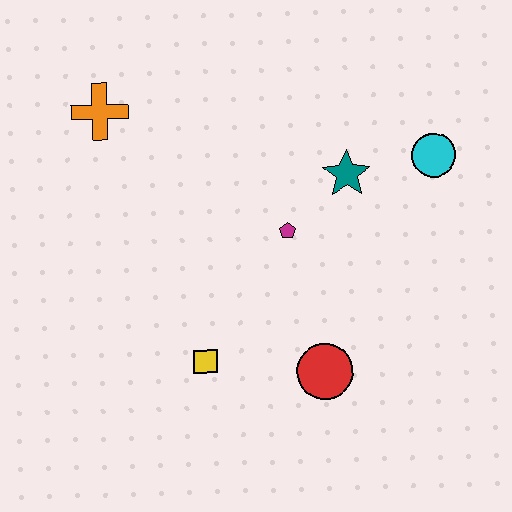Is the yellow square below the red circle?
No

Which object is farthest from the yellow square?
The cyan circle is farthest from the yellow square.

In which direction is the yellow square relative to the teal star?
The yellow square is below the teal star.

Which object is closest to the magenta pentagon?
The teal star is closest to the magenta pentagon.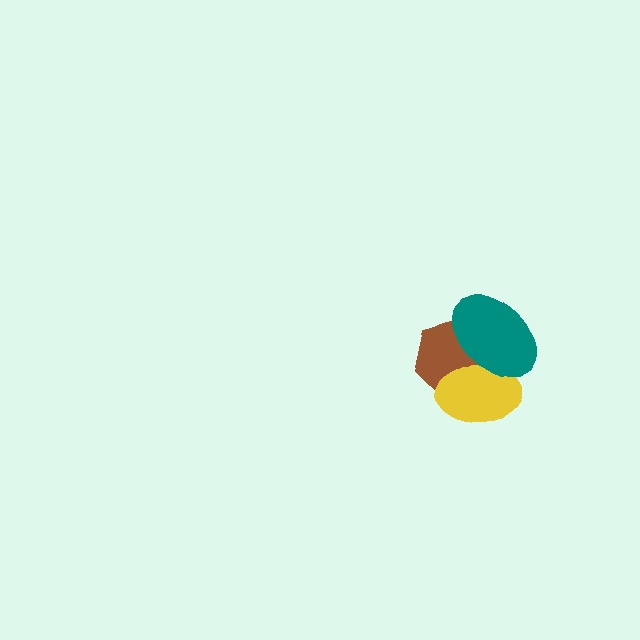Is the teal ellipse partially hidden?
No, no other shape covers it.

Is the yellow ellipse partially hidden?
Yes, it is partially covered by another shape.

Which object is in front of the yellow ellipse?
The teal ellipse is in front of the yellow ellipse.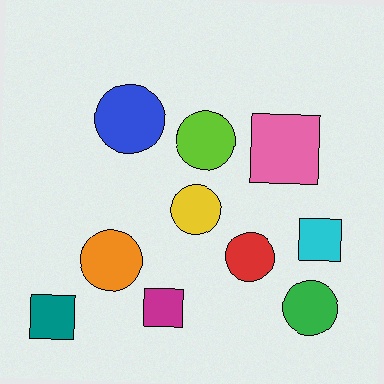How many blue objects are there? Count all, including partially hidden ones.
There is 1 blue object.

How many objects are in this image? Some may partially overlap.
There are 10 objects.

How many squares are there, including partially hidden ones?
There are 4 squares.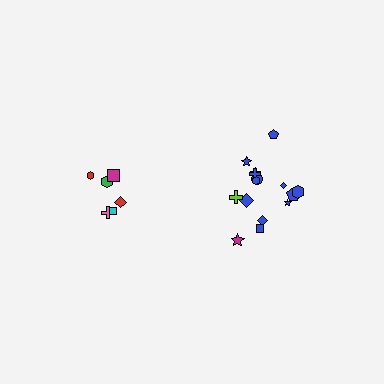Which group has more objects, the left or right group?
The right group.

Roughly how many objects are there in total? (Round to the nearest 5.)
Roughly 20 objects in total.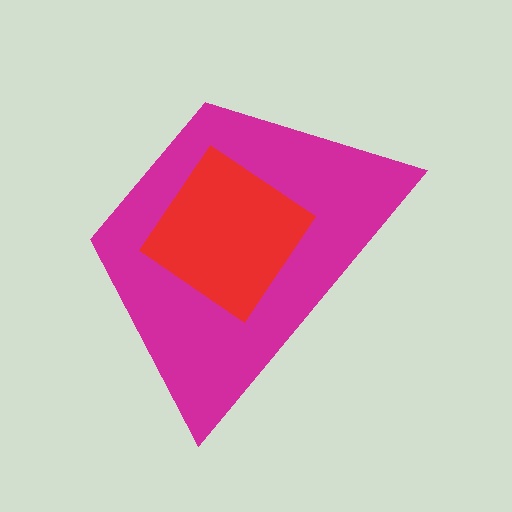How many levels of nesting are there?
2.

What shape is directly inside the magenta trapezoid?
The red diamond.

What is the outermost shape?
The magenta trapezoid.